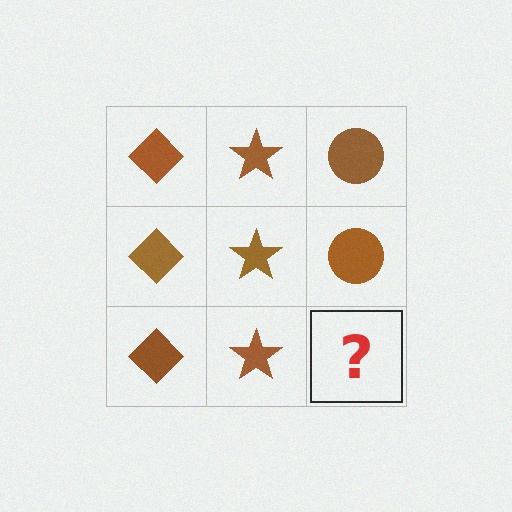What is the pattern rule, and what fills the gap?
The rule is that each column has a consistent shape. The gap should be filled with a brown circle.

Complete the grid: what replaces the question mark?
The question mark should be replaced with a brown circle.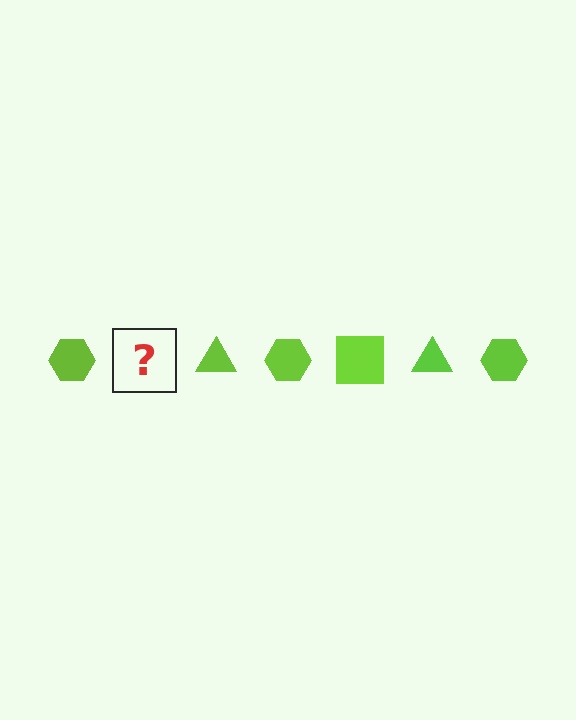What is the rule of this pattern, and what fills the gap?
The rule is that the pattern cycles through hexagon, square, triangle shapes in lime. The gap should be filled with a lime square.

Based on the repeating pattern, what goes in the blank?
The blank should be a lime square.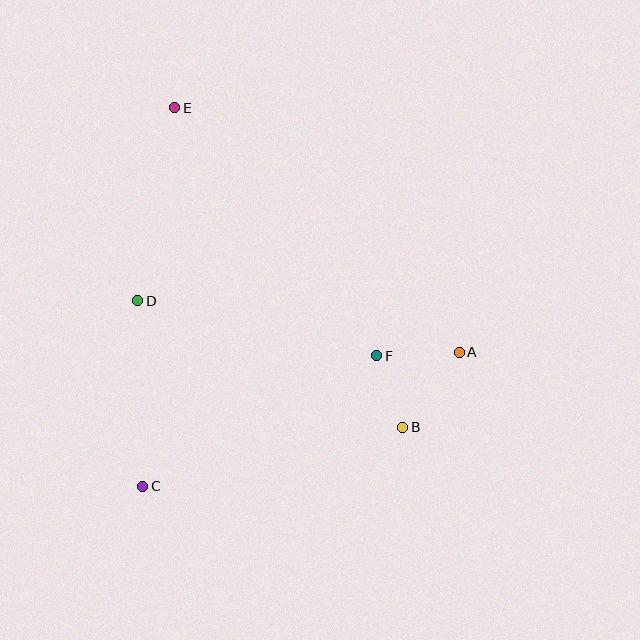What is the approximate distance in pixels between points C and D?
The distance between C and D is approximately 186 pixels.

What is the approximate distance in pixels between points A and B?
The distance between A and B is approximately 94 pixels.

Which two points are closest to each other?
Points B and F are closest to each other.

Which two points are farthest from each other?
Points B and E are farthest from each other.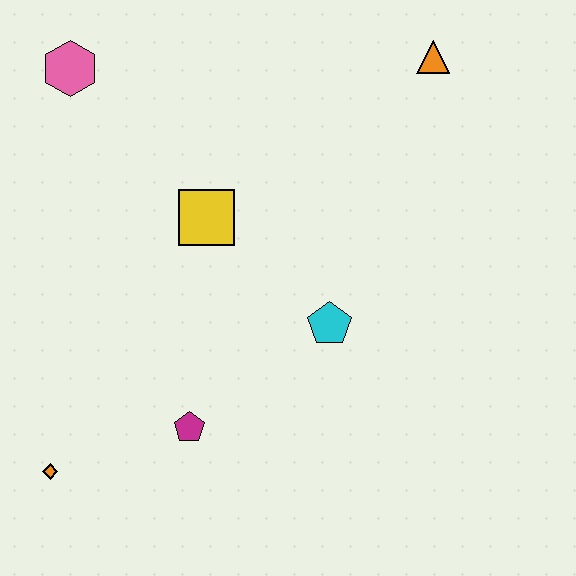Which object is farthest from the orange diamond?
The orange triangle is farthest from the orange diamond.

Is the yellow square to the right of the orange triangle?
No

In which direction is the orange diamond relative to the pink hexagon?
The orange diamond is below the pink hexagon.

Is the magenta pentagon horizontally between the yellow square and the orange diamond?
Yes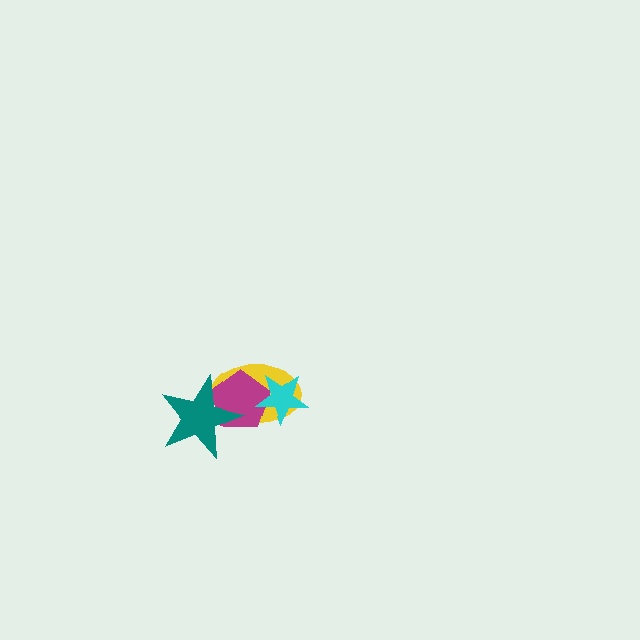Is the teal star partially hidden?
No, no other shape covers it.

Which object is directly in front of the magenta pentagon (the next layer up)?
The cyan star is directly in front of the magenta pentagon.